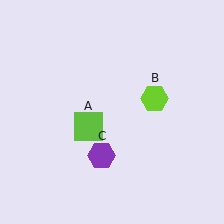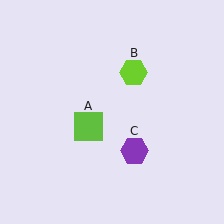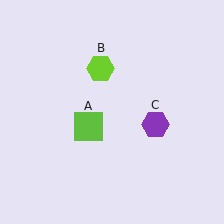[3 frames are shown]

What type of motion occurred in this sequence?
The lime hexagon (object B), purple hexagon (object C) rotated counterclockwise around the center of the scene.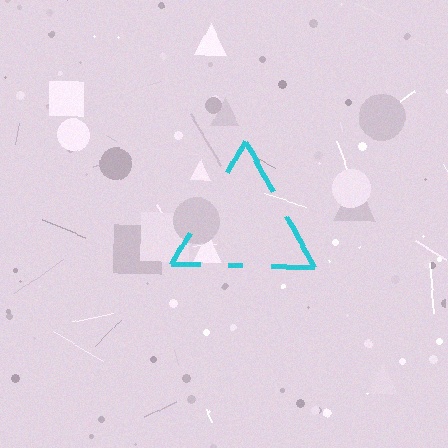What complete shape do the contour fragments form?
The contour fragments form a triangle.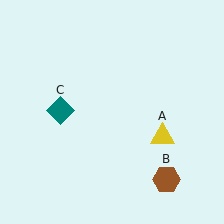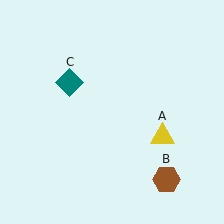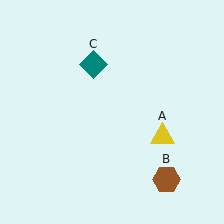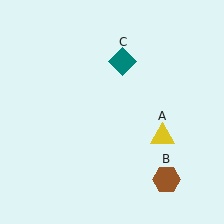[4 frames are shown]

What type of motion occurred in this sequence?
The teal diamond (object C) rotated clockwise around the center of the scene.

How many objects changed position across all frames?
1 object changed position: teal diamond (object C).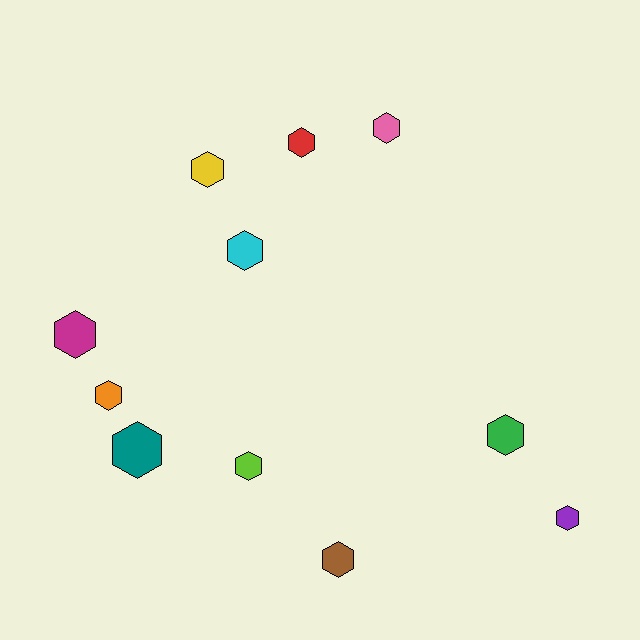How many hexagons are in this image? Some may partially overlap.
There are 11 hexagons.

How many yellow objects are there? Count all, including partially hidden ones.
There is 1 yellow object.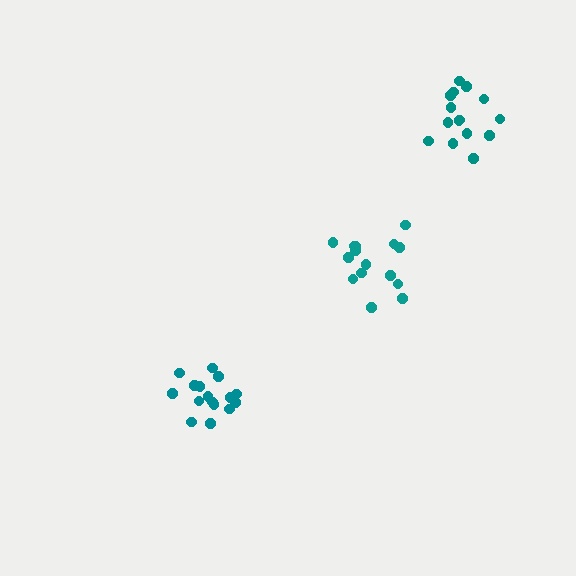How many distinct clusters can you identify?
There are 3 distinct clusters.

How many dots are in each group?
Group 1: 16 dots, Group 2: 15 dots, Group 3: 15 dots (46 total).